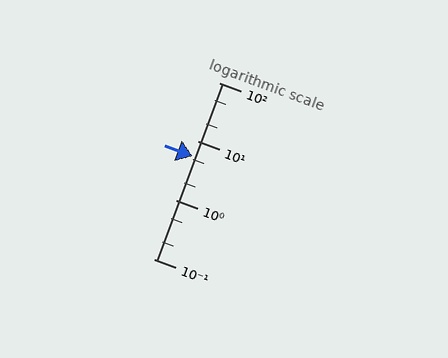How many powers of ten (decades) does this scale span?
The scale spans 3 decades, from 0.1 to 100.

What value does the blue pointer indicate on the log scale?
The pointer indicates approximately 5.6.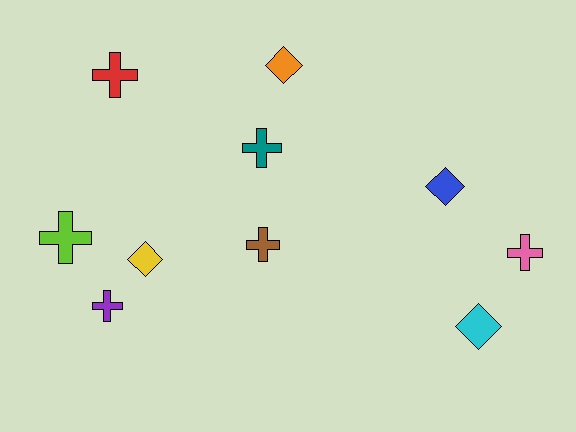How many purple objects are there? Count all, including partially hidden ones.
There is 1 purple object.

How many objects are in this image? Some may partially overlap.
There are 10 objects.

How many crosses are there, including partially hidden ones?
There are 6 crosses.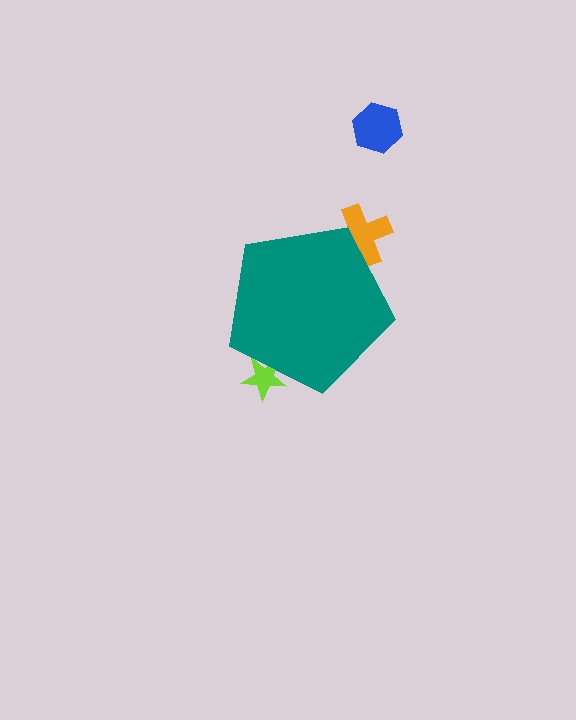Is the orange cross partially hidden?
Yes, the orange cross is partially hidden behind the teal pentagon.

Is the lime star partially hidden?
Yes, the lime star is partially hidden behind the teal pentagon.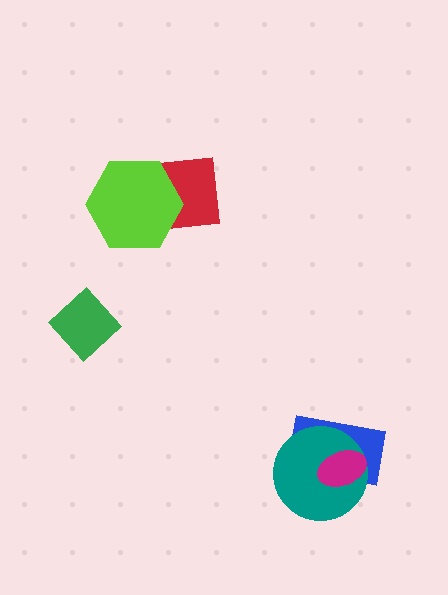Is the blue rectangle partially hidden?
Yes, it is partially covered by another shape.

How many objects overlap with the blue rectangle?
2 objects overlap with the blue rectangle.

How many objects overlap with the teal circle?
2 objects overlap with the teal circle.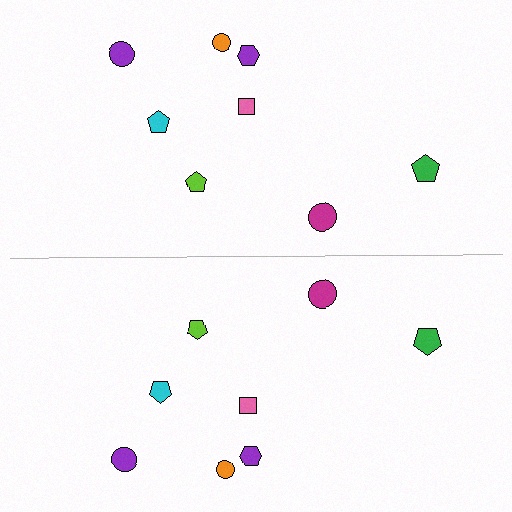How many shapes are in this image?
There are 16 shapes in this image.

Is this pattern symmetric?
Yes, this pattern has bilateral (reflection) symmetry.